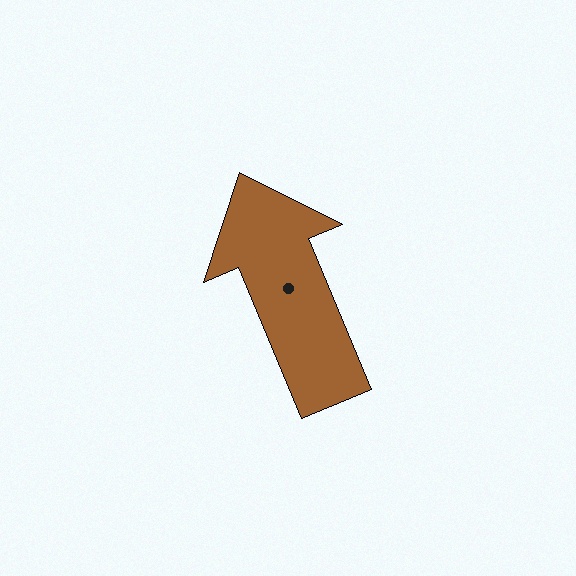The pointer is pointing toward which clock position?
Roughly 11 o'clock.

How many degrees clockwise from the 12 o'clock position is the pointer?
Approximately 337 degrees.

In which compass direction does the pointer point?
Northwest.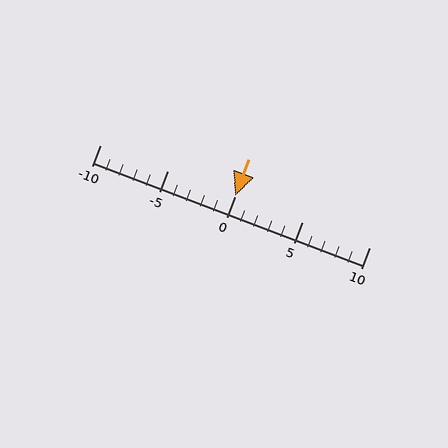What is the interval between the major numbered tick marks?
The major tick marks are spaced 5 units apart.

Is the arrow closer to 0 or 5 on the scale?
The arrow is closer to 0.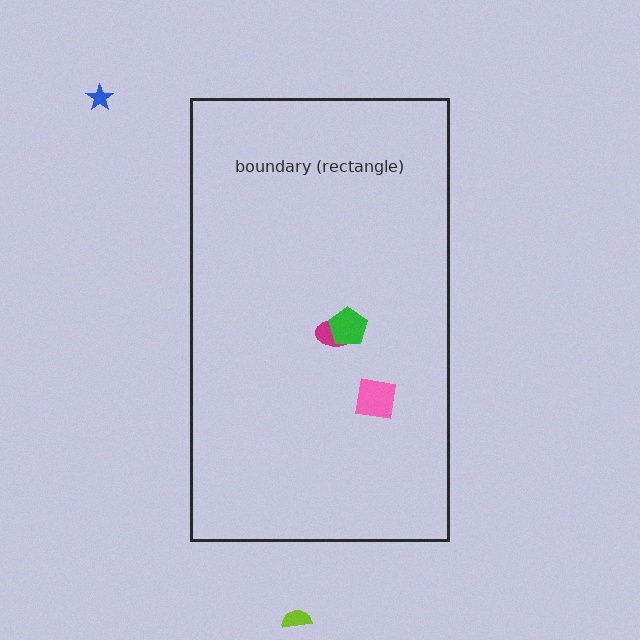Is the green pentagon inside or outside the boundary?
Inside.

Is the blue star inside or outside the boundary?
Outside.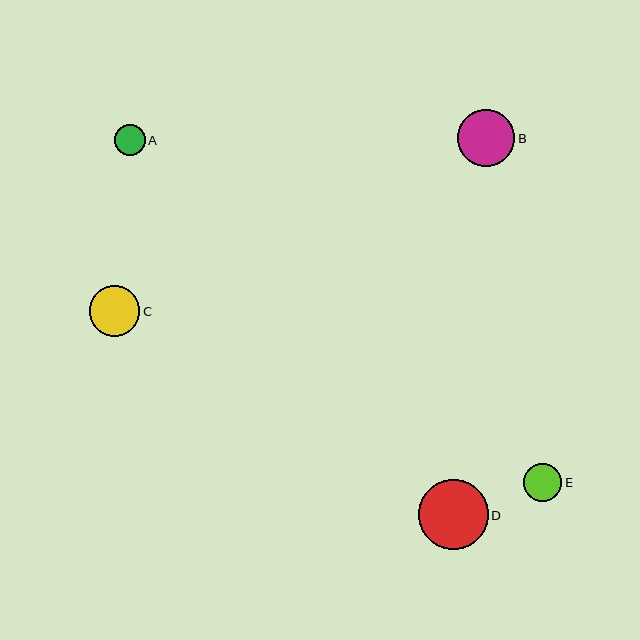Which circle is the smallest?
Circle A is the smallest with a size of approximately 31 pixels.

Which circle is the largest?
Circle D is the largest with a size of approximately 69 pixels.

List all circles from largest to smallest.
From largest to smallest: D, B, C, E, A.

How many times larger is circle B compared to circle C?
Circle B is approximately 1.1 times the size of circle C.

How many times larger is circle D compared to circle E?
Circle D is approximately 1.8 times the size of circle E.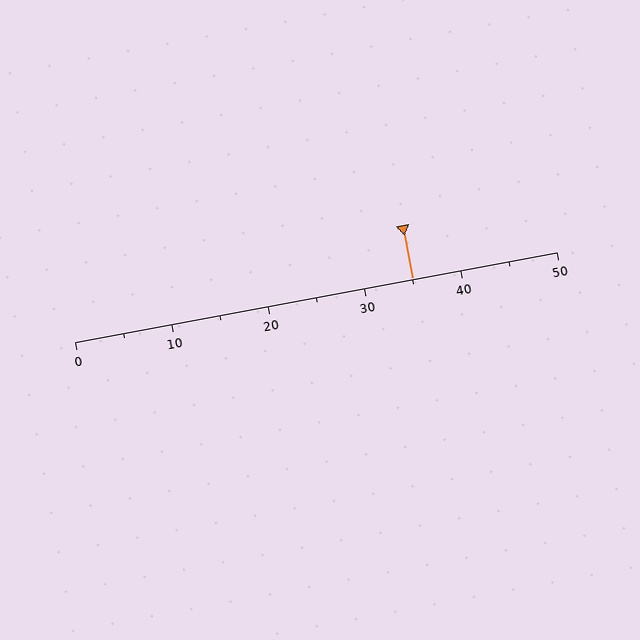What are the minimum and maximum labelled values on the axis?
The axis runs from 0 to 50.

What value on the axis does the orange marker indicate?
The marker indicates approximately 35.